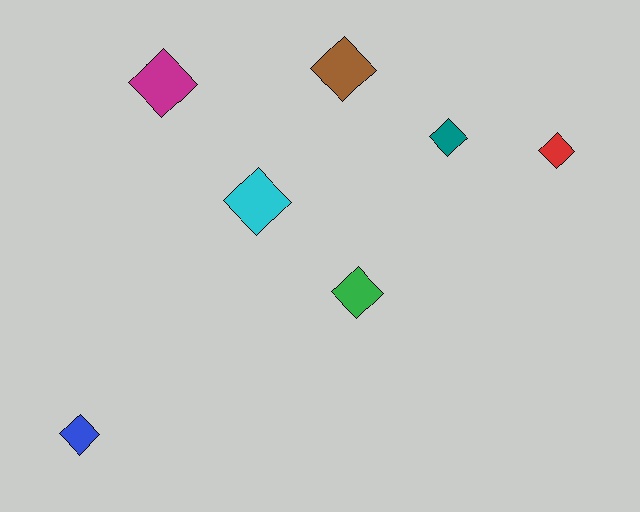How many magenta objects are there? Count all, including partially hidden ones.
There is 1 magenta object.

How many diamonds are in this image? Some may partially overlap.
There are 7 diamonds.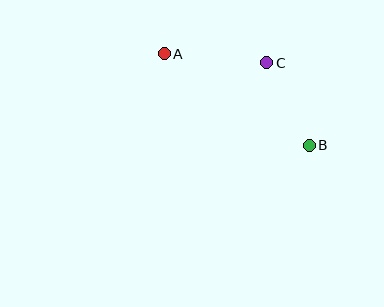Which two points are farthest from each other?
Points A and B are farthest from each other.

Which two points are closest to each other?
Points B and C are closest to each other.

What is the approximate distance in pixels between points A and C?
The distance between A and C is approximately 103 pixels.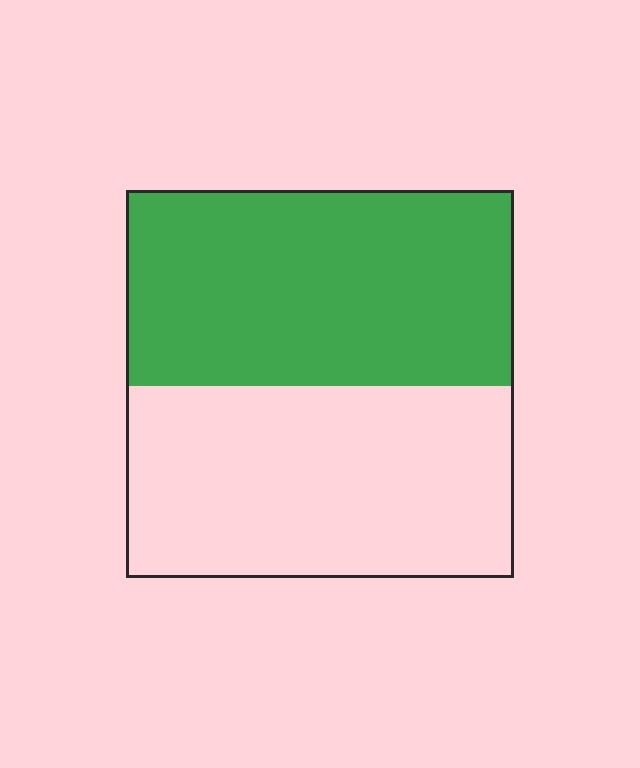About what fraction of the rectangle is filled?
About one half (1/2).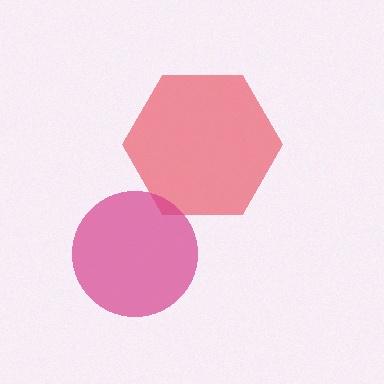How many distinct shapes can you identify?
There are 2 distinct shapes: a red hexagon, a magenta circle.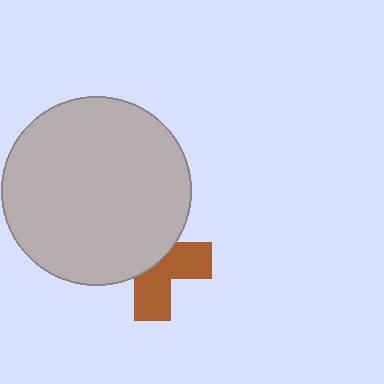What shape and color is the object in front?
The object in front is a light gray circle.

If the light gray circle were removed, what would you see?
You would see the complete brown cross.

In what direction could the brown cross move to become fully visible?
The brown cross could move toward the lower-right. That would shift it out from behind the light gray circle entirely.